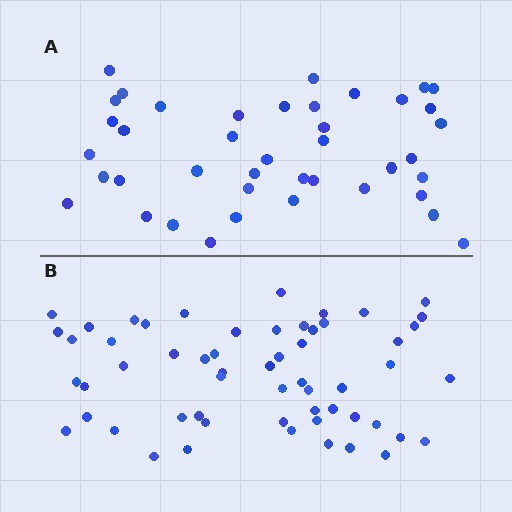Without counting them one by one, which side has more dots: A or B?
Region B (the bottom region) has more dots.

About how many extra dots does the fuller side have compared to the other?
Region B has approximately 15 more dots than region A.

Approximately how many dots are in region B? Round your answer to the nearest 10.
About 60 dots. (The exact count is 57, which rounds to 60.)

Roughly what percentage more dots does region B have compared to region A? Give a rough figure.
About 40% more.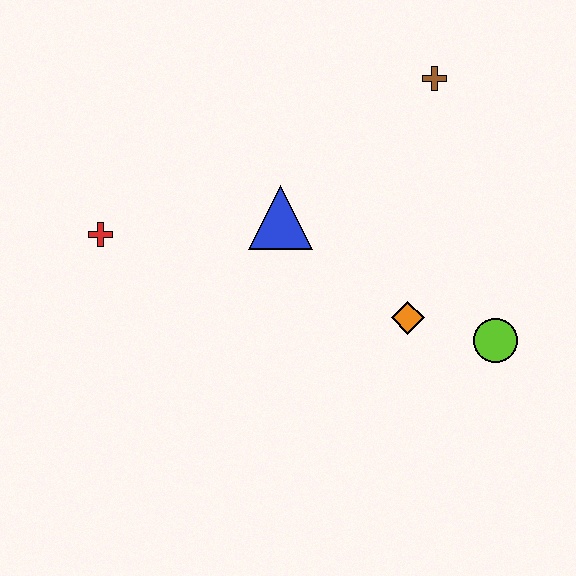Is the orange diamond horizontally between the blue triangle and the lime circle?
Yes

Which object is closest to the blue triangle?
The orange diamond is closest to the blue triangle.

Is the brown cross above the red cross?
Yes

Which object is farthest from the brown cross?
The red cross is farthest from the brown cross.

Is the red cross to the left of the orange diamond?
Yes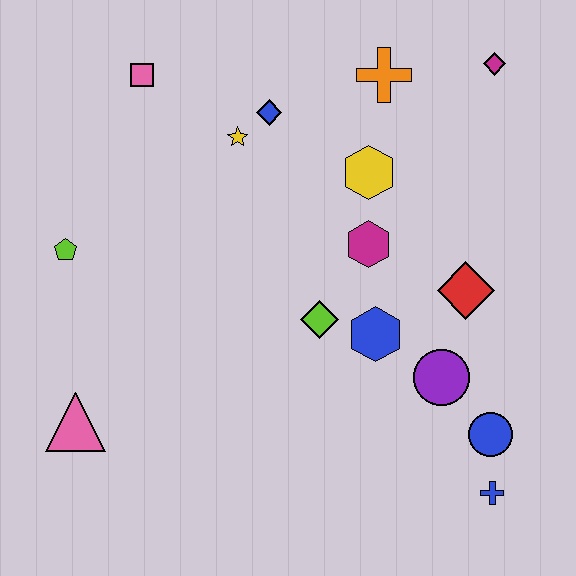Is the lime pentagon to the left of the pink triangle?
Yes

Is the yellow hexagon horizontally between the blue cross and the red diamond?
No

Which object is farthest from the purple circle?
The pink square is farthest from the purple circle.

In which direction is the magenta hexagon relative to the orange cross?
The magenta hexagon is below the orange cross.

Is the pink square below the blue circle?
No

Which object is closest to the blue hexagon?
The lime diamond is closest to the blue hexagon.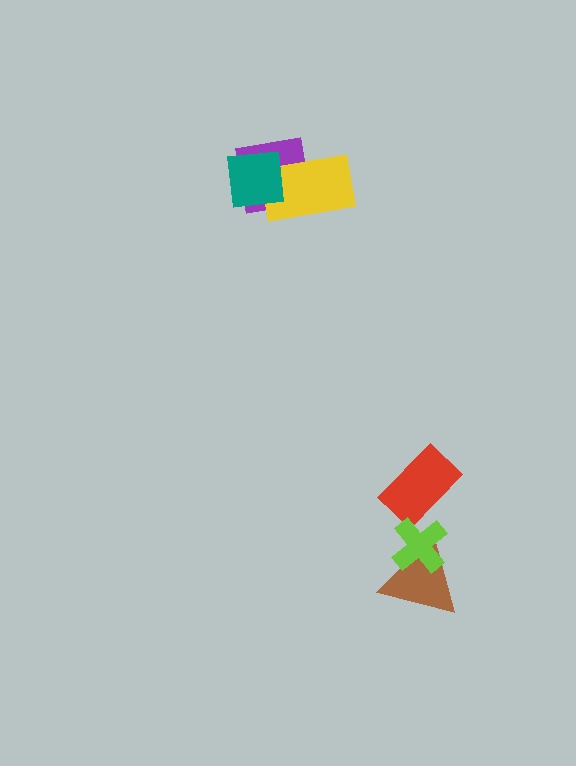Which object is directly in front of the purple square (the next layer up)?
The yellow rectangle is directly in front of the purple square.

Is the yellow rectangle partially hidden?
Yes, it is partially covered by another shape.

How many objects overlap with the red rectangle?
1 object overlaps with the red rectangle.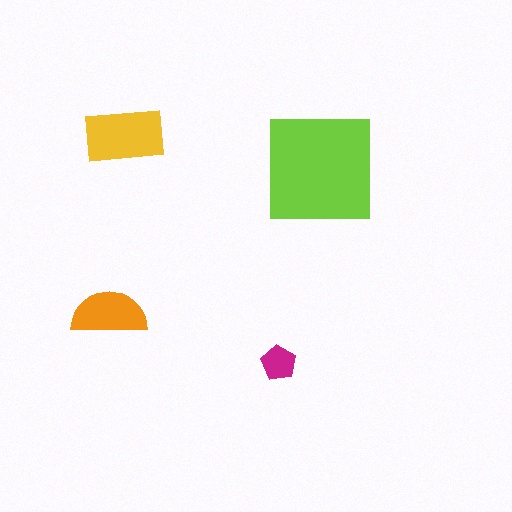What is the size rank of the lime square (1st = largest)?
1st.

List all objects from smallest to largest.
The magenta pentagon, the orange semicircle, the yellow rectangle, the lime square.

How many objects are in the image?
There are 4 objects in the image.